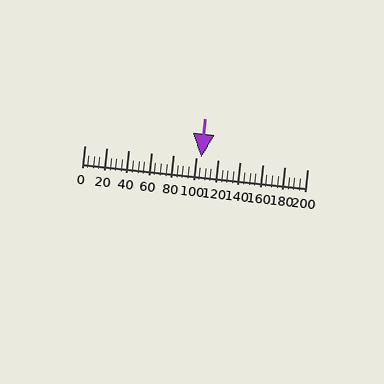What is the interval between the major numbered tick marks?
The major tick marks are spaced 20 units apart.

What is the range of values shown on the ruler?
The ruler shows values from 0 to 200.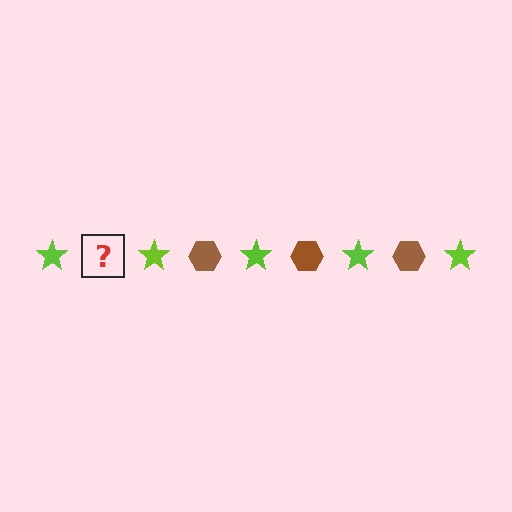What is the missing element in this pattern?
The missing element is a brown hexagon.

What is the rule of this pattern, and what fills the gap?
The rule is that the pattern alternates between lime star and brown hexagon. The gap should be filled with a brown hexagon.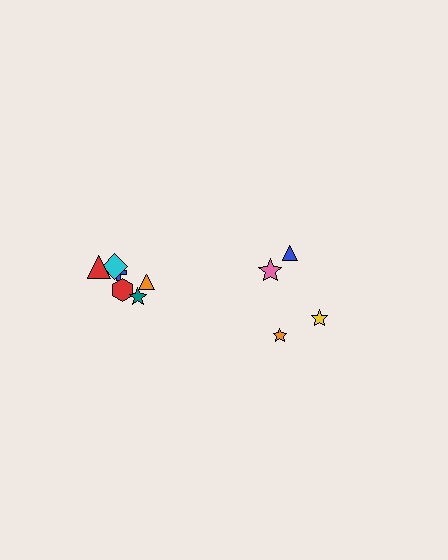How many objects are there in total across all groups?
There are 10 objects.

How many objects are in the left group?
There are 6 objects.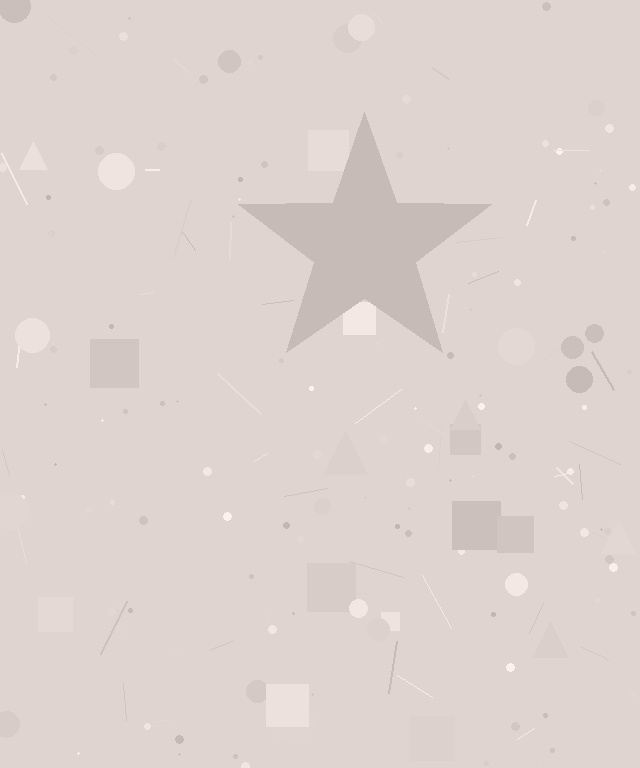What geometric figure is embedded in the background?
A star is embedded in the background.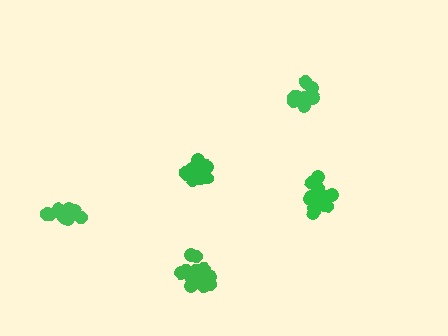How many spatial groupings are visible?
There are 5 spatial groupings.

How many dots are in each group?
Group 1: 11 dots, Group 2: 16 dots, Group 3: 16 dots, Group 4: 12 dots, Group 5: 17 dots (72 total).